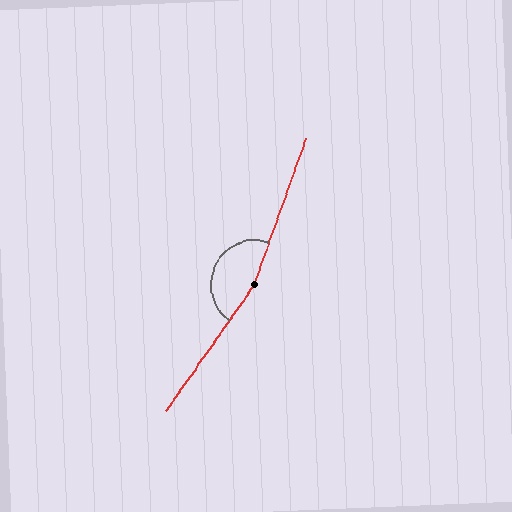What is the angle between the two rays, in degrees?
Approximately 164 degrees.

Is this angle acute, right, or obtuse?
It is obtuse.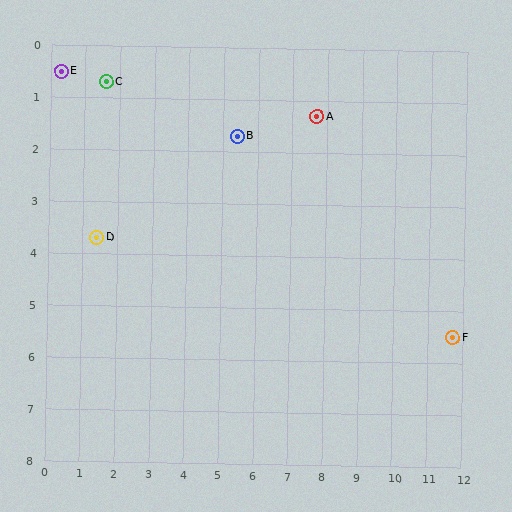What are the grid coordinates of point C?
Point C is at approximately (1.6, 0.7).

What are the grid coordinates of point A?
Point A is at approximately (7.7, 1.3).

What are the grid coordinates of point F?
Point F is at approximately (11.7, 5.5).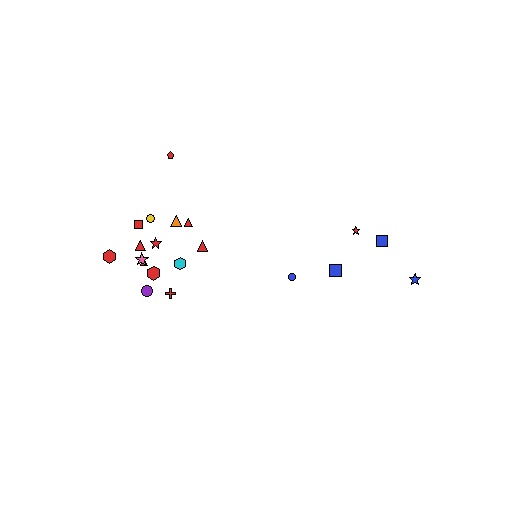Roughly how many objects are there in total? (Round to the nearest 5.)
Roughly 20 objects in total.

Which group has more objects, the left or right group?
The left group.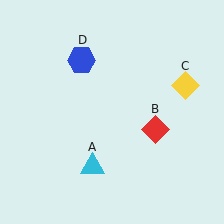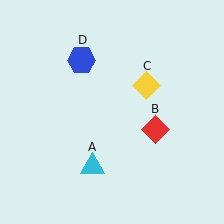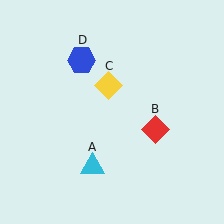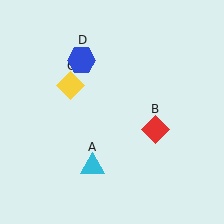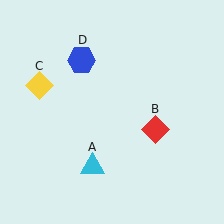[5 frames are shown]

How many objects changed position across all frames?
1 object changed position: yellow diamond (object C).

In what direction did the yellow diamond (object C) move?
The yellow diamond (object C) moved left.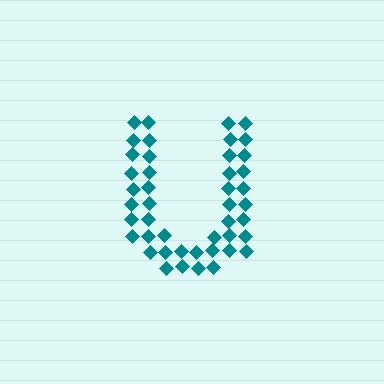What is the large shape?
The large shape is the letter U.